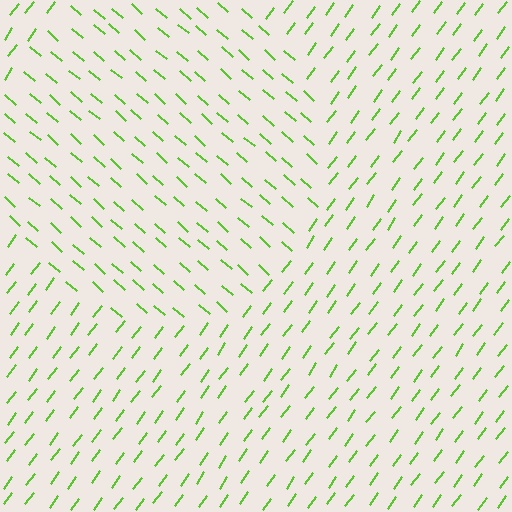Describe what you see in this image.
The image is filled with small lime line segments. A circle region in the image has lines oriented differently from the surrounding lines, creating a visible texture boundary.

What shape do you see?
I see a circle.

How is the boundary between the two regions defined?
The boundary is defined purely by a change in line orientation (approximately 85 degrees difference). All lines are the same color and thickness.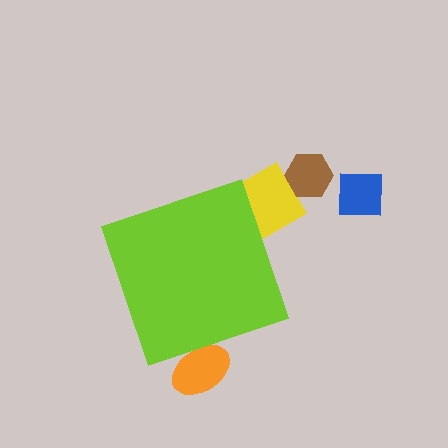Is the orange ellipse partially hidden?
Yes, the orange ellipse is partially hidden behind the lime diamond.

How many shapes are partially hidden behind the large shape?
2 shapes are partially hidden.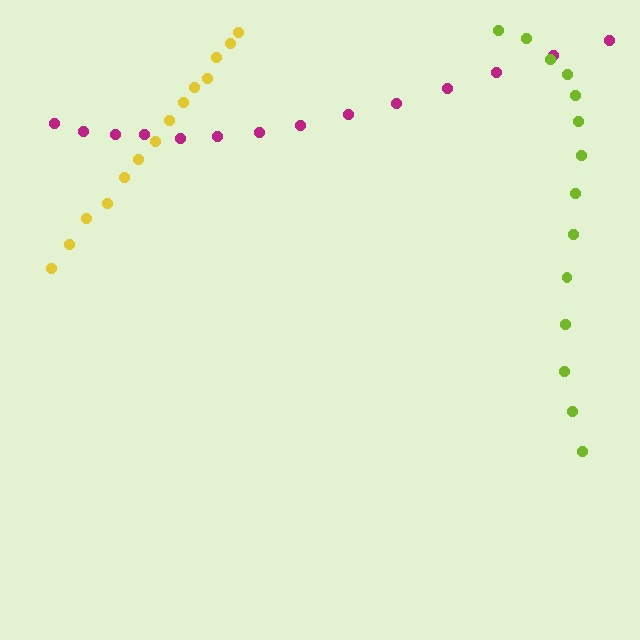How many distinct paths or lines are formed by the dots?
There are 3 distinct paths.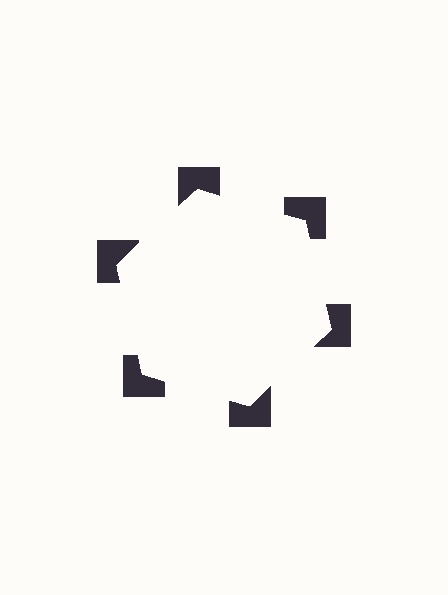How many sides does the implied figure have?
6 sides.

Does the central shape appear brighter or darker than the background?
It typically appears slightly brighter than the background, even though no actual brightness change is drawn.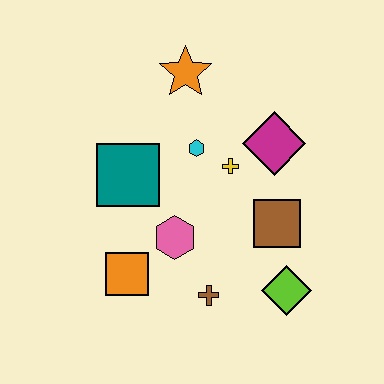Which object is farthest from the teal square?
The lime diamond is farthest from the teal square.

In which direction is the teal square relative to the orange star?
The teal square is below the orange star.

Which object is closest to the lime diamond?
The brown square is closest to the lime diamond.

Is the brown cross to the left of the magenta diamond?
Yes